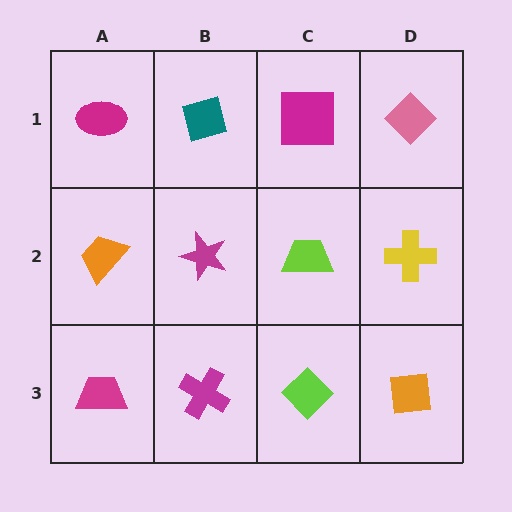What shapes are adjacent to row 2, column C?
A magenta square (row 1, column C), a lime diamond (row 3, column C), a magenta star (row 2, column B), a yellow cross (row 2, column D).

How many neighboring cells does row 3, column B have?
3.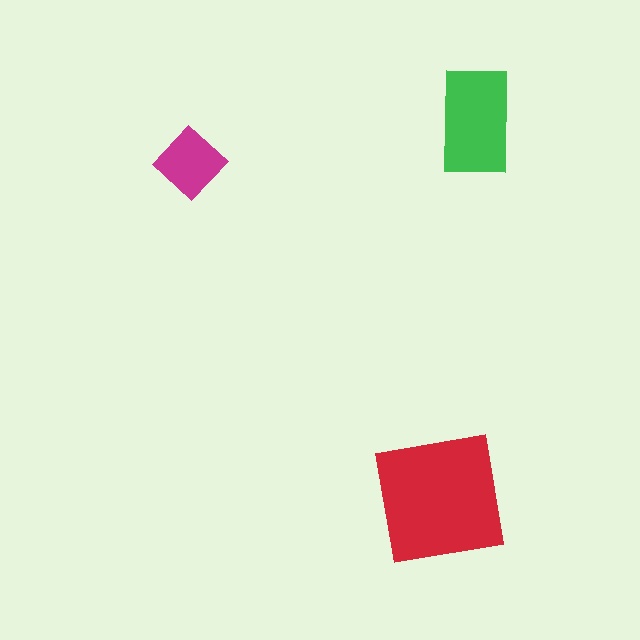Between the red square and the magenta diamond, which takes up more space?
The red square.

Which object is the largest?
The red square.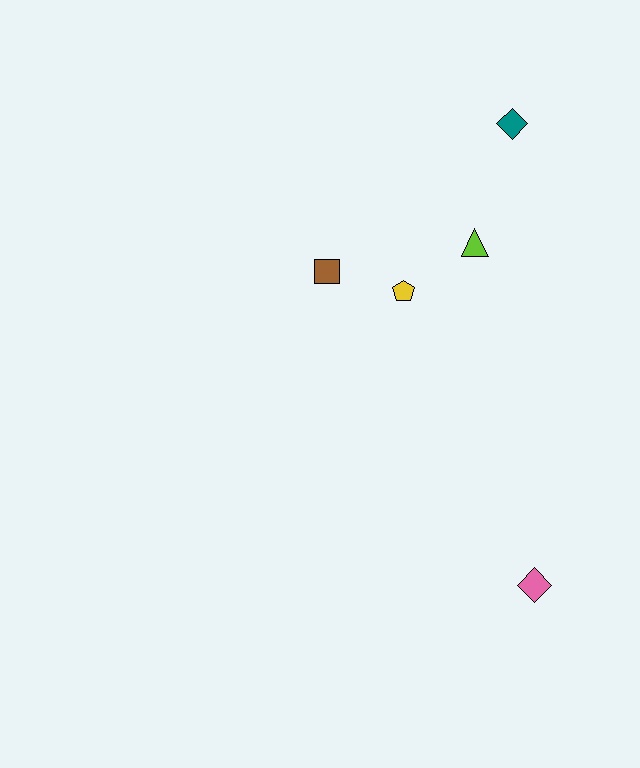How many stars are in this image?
There are no stars.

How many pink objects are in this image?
There is 1 pink object.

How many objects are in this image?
There are 5 objects.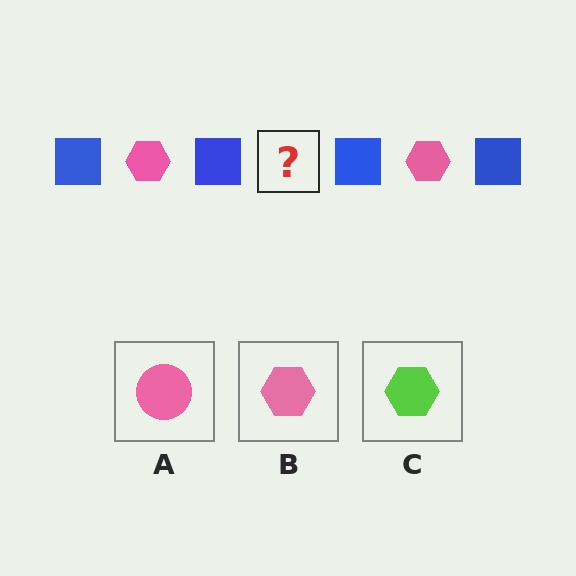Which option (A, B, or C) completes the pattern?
B.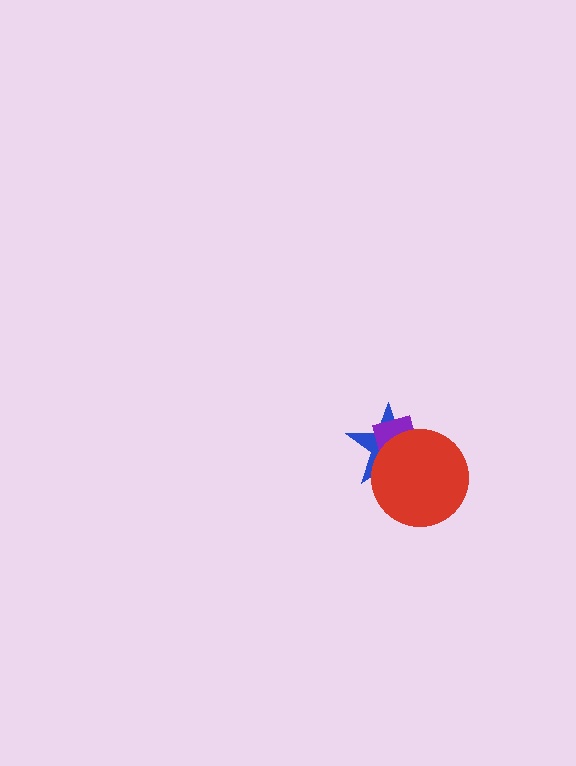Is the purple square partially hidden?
Yes, it is partially covered by another shape.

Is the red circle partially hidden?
No, no other shape covers it.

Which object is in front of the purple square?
The red circle is in front of the purple square.